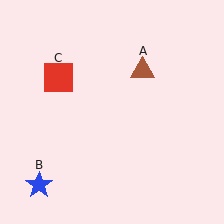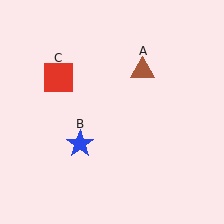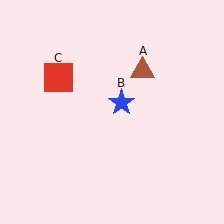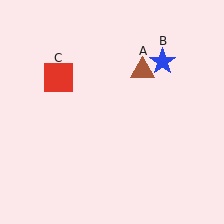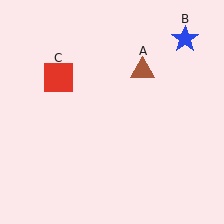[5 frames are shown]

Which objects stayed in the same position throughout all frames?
Brown triangle (object A) and red square (object C) remained stationary.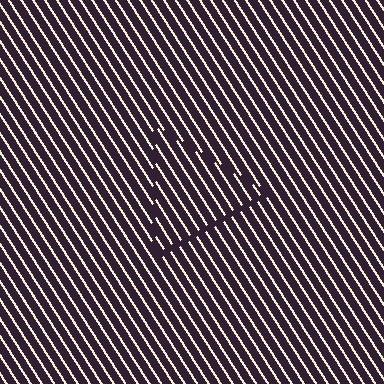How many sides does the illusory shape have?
3 sides — the line-ends trace a triangle.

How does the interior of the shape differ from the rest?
The interior of the shape contains the same grating, shifted by half a period — the contour is defined by the phase discontinuity where line-ends from the inner and outer gratings abut.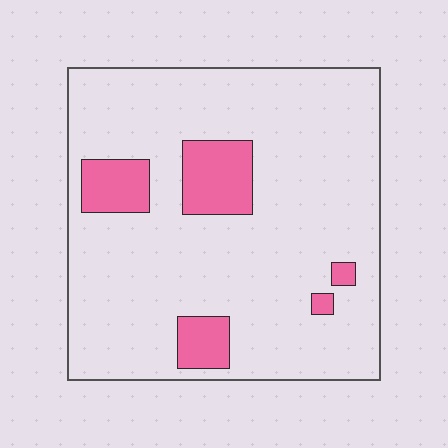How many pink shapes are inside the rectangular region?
5.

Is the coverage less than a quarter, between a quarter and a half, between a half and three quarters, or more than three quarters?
Less than a quarter.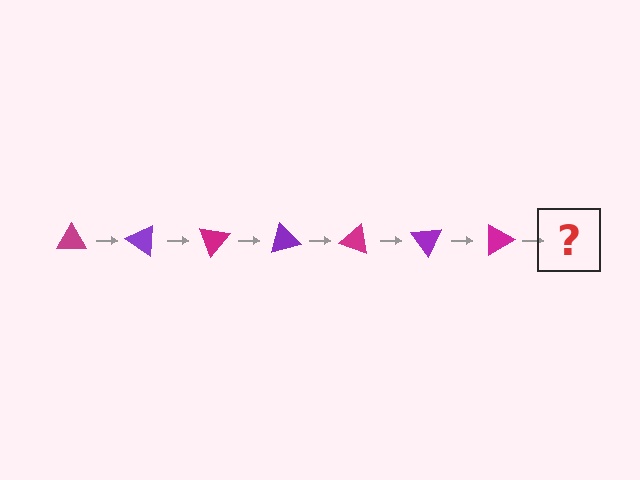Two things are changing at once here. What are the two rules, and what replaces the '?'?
The two rules are that it rotates 35 degrees each step and the color cycles through magenta and purple. The '?' should be a purple triangle, rotated 245 degrees from the start.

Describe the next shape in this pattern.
It should be a purple triangle, rotated 245 degrees from the start.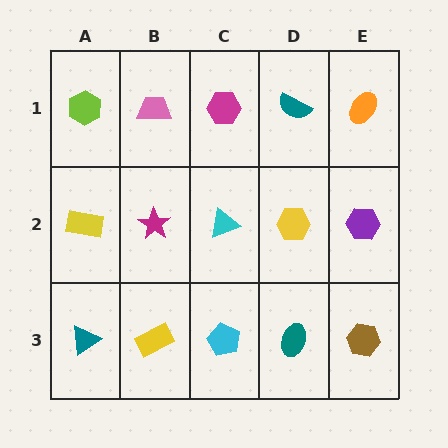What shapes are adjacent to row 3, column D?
A yellow hexagon (row 2, column D), a cyan pentagon (row 3, column C), a brown hexagon (row 3, column E).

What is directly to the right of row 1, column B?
A magenta hexagon.